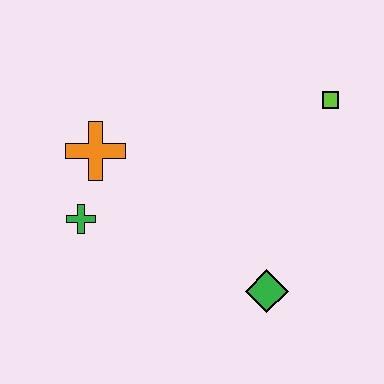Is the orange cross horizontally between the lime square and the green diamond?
No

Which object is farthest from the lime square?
The green cross is farthest from the lime square.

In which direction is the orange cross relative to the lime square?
The orange cross is to the left of the lime square.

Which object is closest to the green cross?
The orange cross is closest to the green cross.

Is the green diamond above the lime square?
No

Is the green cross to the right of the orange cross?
No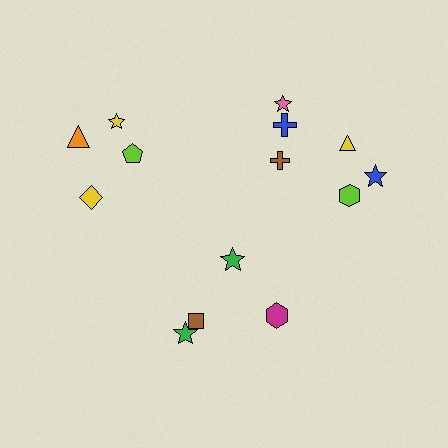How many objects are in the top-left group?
There are 4 objects.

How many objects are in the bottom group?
There are 4 objects.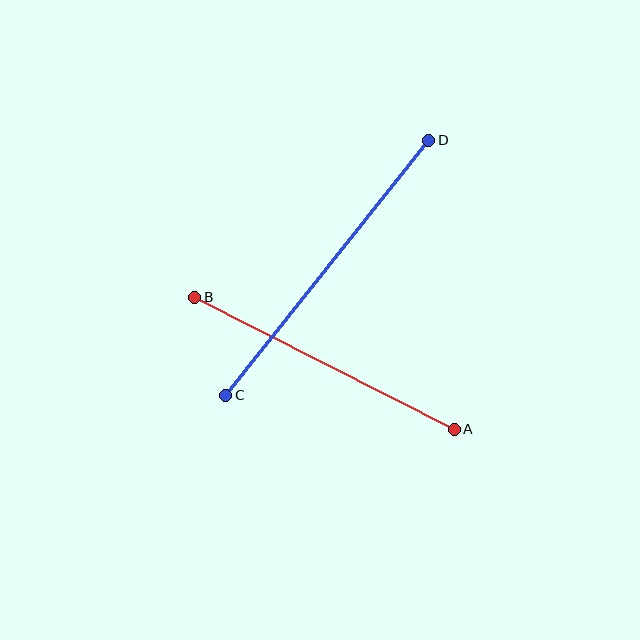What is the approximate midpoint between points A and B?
The midpoint is at approximately (325, 363) pixels.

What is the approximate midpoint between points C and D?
The midpoint is at approximately (327, 268) pixels.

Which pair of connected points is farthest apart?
Points C and D are farthest apart.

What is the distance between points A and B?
The distance is approximately 291 pixels.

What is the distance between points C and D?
The distance is approximately 326 pixels.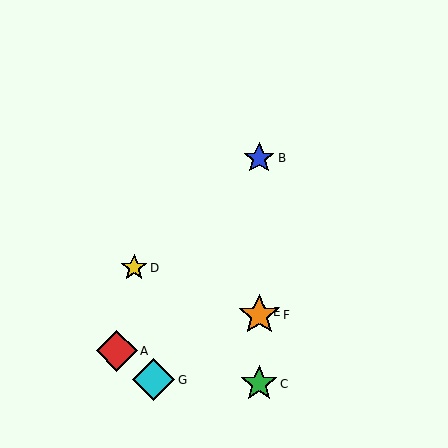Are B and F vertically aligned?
Yes, both are at x≈259.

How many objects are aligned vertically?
4 objects (B, C, E, F) are aligned vertically.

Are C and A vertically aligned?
No, C is at x≈259 and A is at x≈117.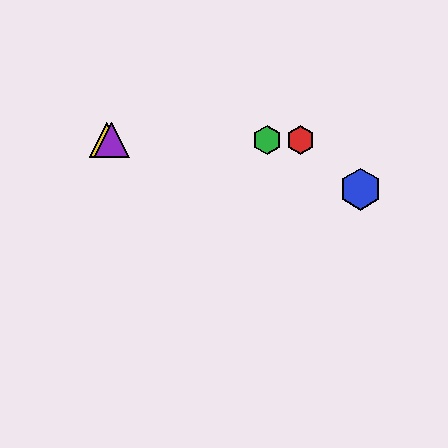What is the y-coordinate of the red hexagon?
The red hexagon is at y≈140.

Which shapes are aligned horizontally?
The red hexagon, the green hexagon, the yellow triangle, the purple triangle are aligned horizontally.